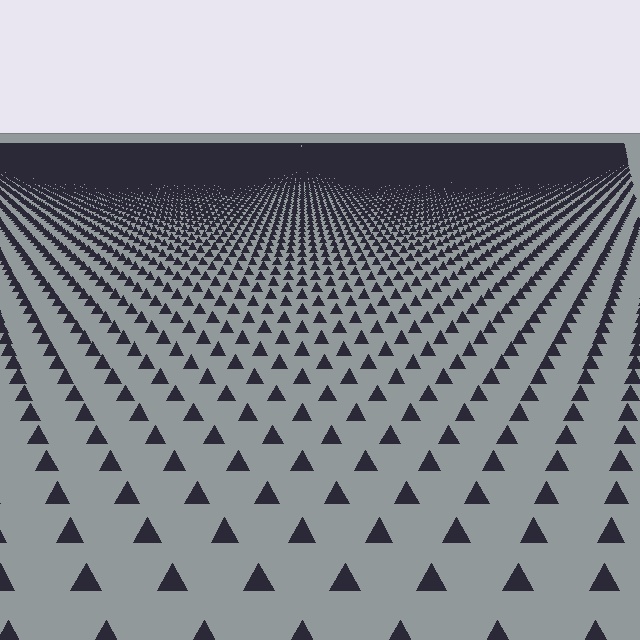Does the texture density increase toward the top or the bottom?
Density increases toward the top.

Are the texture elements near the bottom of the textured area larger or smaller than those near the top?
Larger. Near the bottom, elements are closer to the viewer and appear at a bigger on-screen size.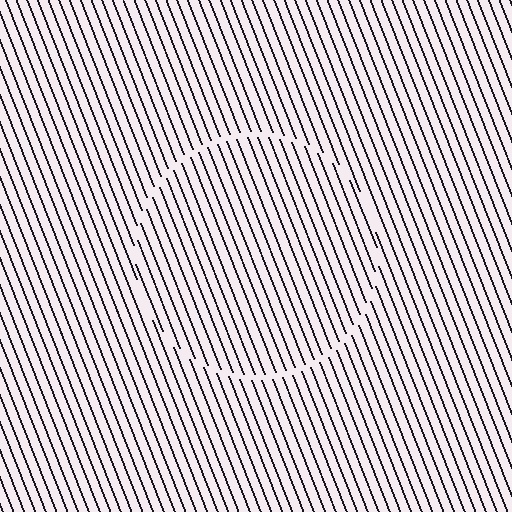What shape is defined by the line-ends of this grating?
An illusory circle. The interior of the shape contains the same grating, shifted by half a period — the contour is defined by the phase discontinuity where line-ends from the inner and outer gratings abut.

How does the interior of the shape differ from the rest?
The interior of the shape contains the same grating, shifted by half a period — the contour is defined by the phase discontinuity where line-ends from the inner and outer gratings abut.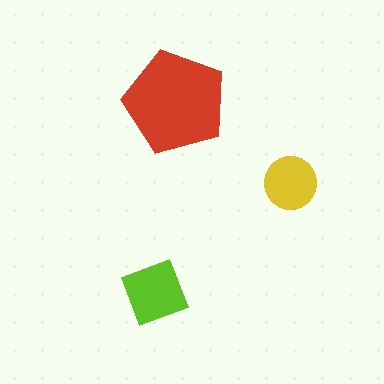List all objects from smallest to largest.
The yellow circle, the lime diamond, the red pentagon.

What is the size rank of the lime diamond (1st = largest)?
2nd.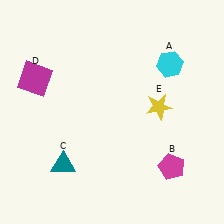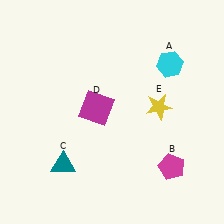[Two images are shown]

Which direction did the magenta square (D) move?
The magenta square (D) moved right.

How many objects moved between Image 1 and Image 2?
1 object moved between the two images.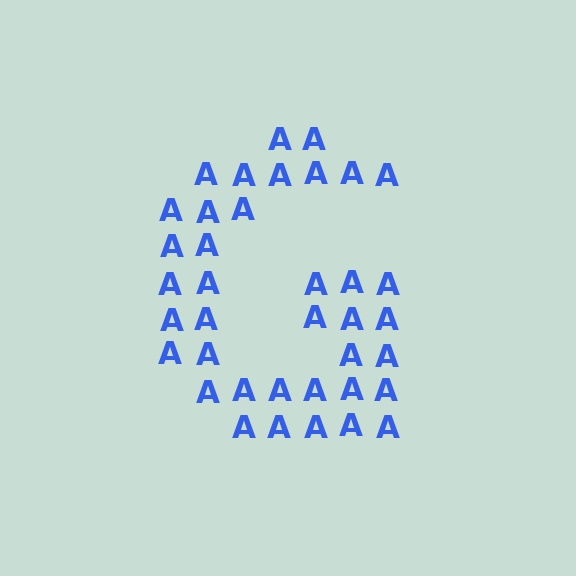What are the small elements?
The small elements are letter A's.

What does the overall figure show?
The overall figure shows the letter G.